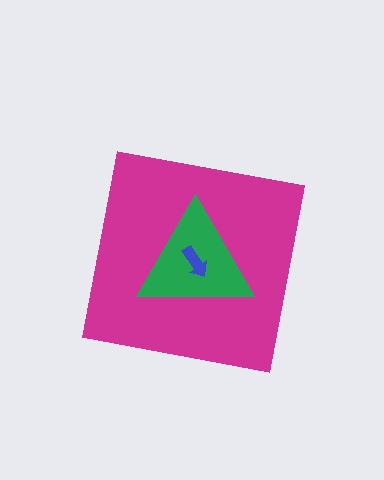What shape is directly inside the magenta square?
The green triangle.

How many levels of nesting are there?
3.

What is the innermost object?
The blue arrow.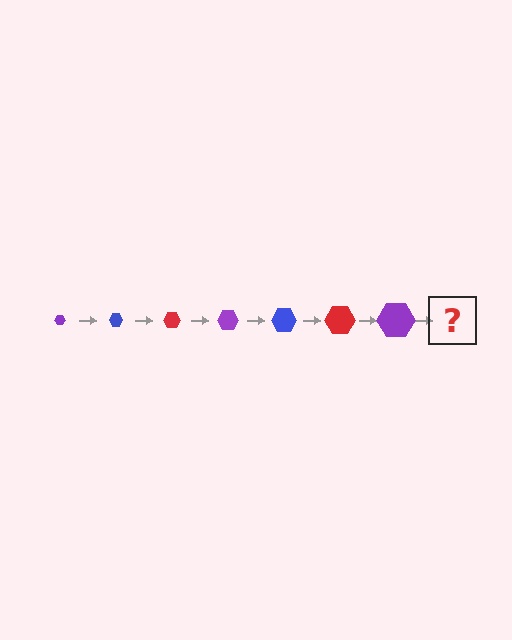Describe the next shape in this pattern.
It should be a blue hexagon, larger than the previous one.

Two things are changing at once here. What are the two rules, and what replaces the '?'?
The two rules are that the hexagon grows larger each step and the color cycles through purple, blue, and red. The '?' should be a blue hexagon, larger than the previous one.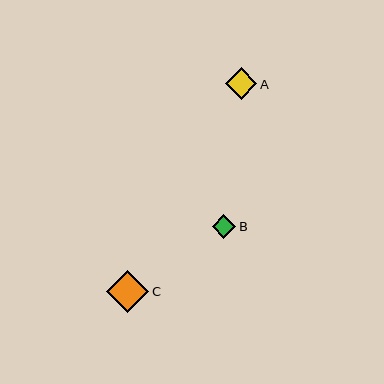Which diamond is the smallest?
Diamond B is the smallest with a size of approximately 23 pixels.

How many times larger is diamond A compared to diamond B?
Diamond A is approximately 1.4 times the size of diamond B.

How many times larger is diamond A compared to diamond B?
Diamond A is approximately 1.4 times the size of diamond B.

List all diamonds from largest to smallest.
From largest to smallest: C, A, B.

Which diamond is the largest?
Diamond C is the largest with a size of approximately 42 pixels.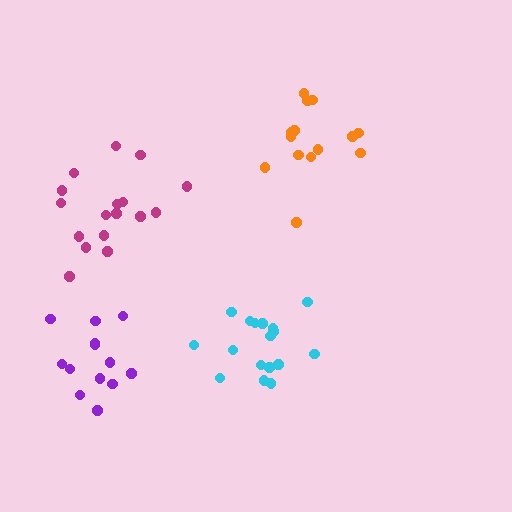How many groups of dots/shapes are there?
There are 4 groups.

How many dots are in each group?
Group 1: 17 dots, Group 2: 14 dots, Group 3: 17 dots, Group 4: 13 dots (61 total).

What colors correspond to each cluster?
The clusters are colored: cyan, orange, magenta, purple.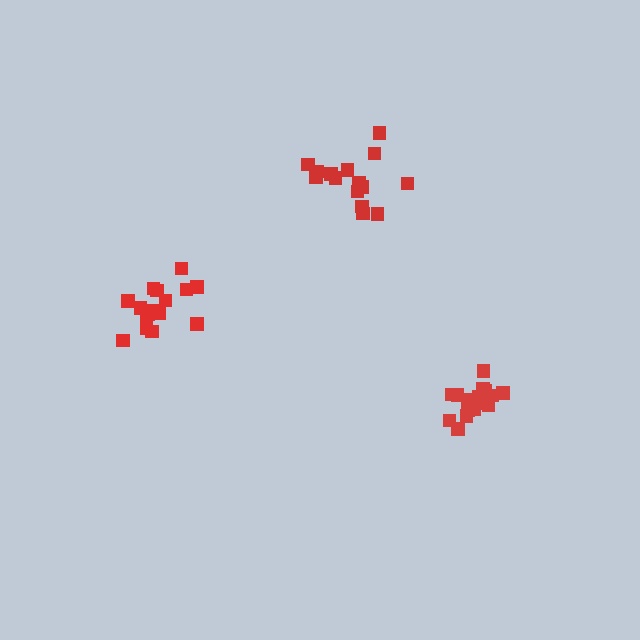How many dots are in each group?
Group 1: 17 dots, Group 2: 18 dots, Group 3: 16 dots (51 total).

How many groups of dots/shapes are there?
There are 3 groups.